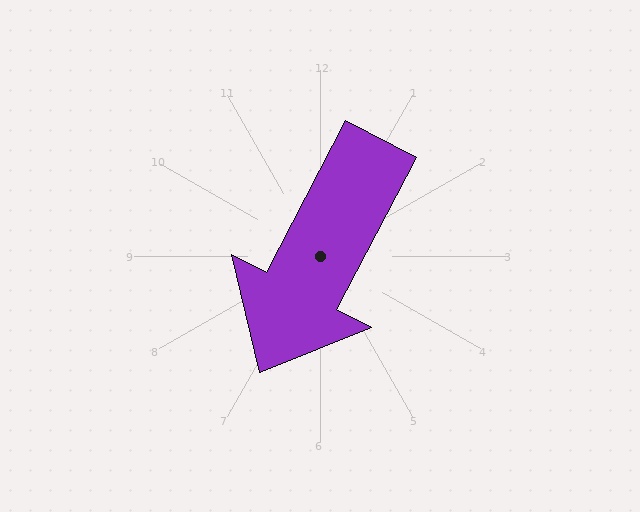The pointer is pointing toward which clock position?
Roughly 7 o'clock.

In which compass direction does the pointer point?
Southwest.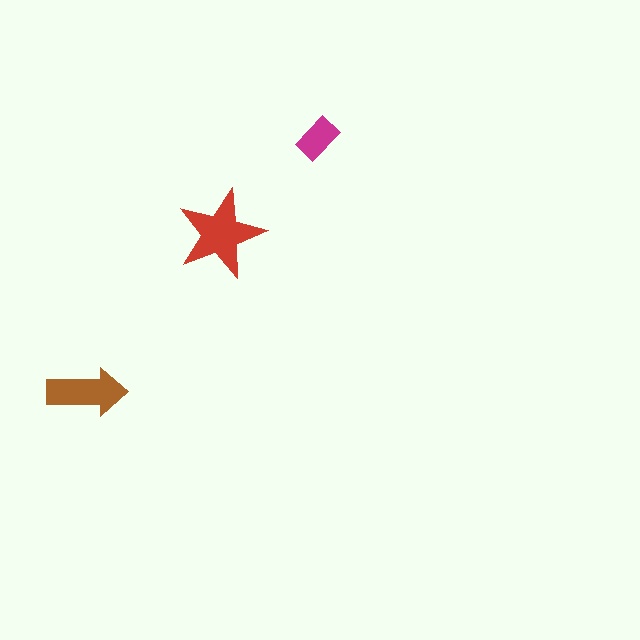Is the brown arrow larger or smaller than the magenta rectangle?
Larger.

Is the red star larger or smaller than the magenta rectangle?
Larger.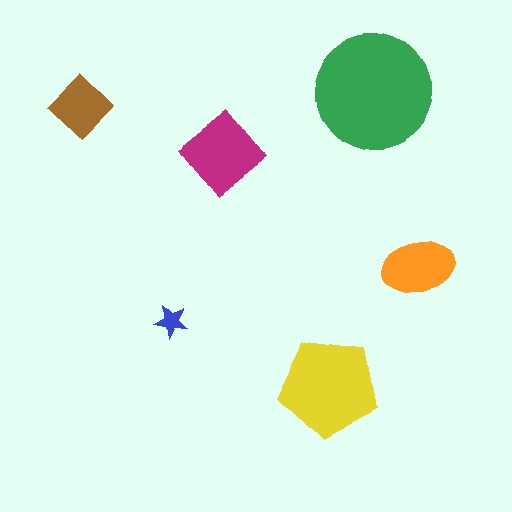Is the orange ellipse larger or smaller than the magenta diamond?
Smaller.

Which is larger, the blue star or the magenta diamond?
The magenta diamond.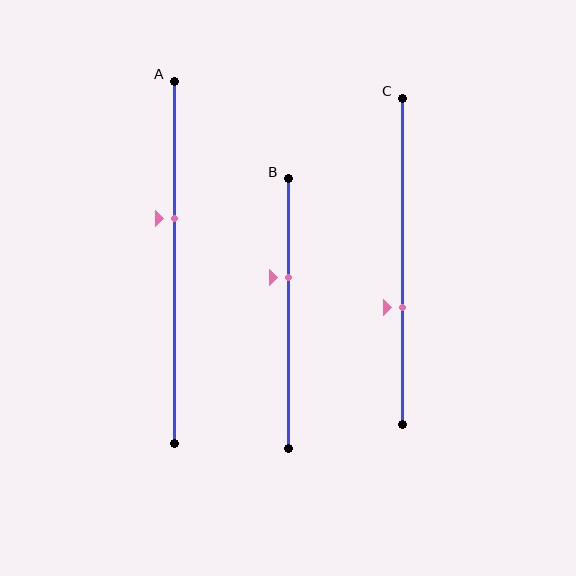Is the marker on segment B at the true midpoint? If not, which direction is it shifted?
No, the marker on segment B is shifted upward by about 13% of the segment length.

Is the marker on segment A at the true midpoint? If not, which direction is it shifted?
No, the marker on segment A is shifted upward by about 12% of the segment length.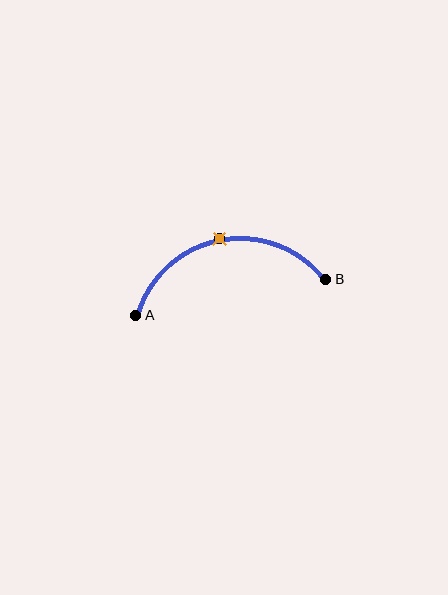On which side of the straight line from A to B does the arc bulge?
The arc bulges above the straight line connecting A and B.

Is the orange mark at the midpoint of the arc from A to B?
Yes. The orange mark lies on the arc at equal arc-length from both A and B — it is the arc midpoint.